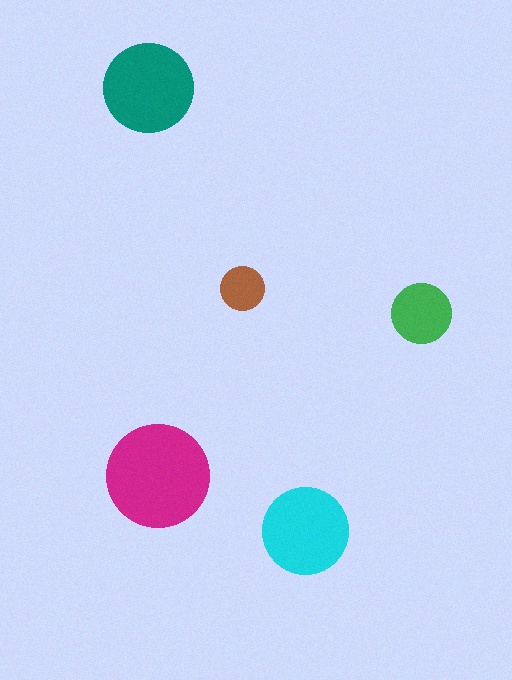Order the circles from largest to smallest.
the magenta one, the teal one, the cyan one, the green one, the brown one.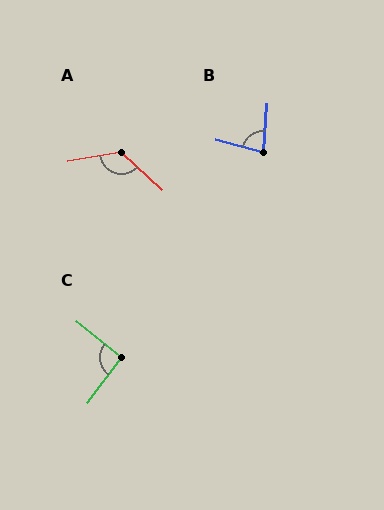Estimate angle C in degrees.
Approximately 92 degrees.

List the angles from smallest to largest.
B (80°), C (92°), A (127°).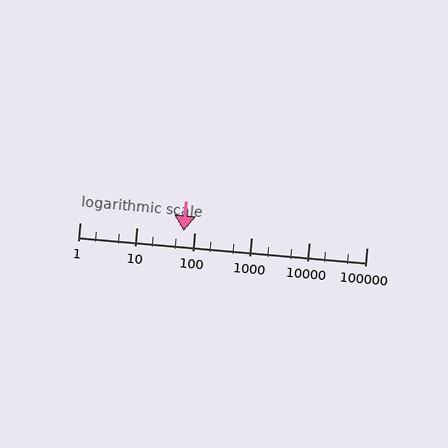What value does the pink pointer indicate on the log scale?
The pointer indicates approximately 64.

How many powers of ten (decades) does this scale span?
The scale spans 5 decades, from 1 to 100000.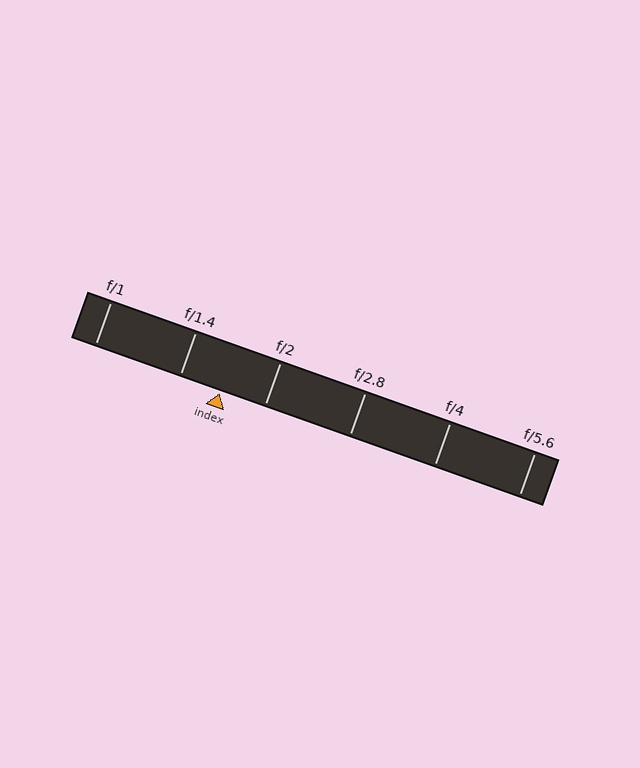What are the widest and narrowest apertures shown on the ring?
The widest aperture shown is f/1 and the narrowest is f/5.6.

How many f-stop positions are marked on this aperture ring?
There are 6 f-stop positions marked.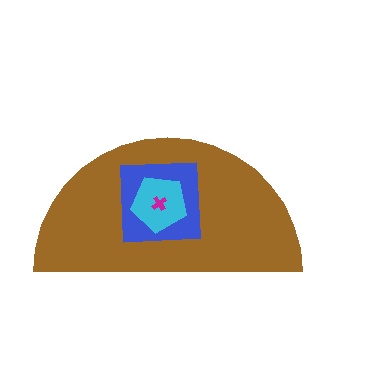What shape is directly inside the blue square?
The cyan pentagon.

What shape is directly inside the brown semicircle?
The blue square.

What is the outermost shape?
The brown semicircle.